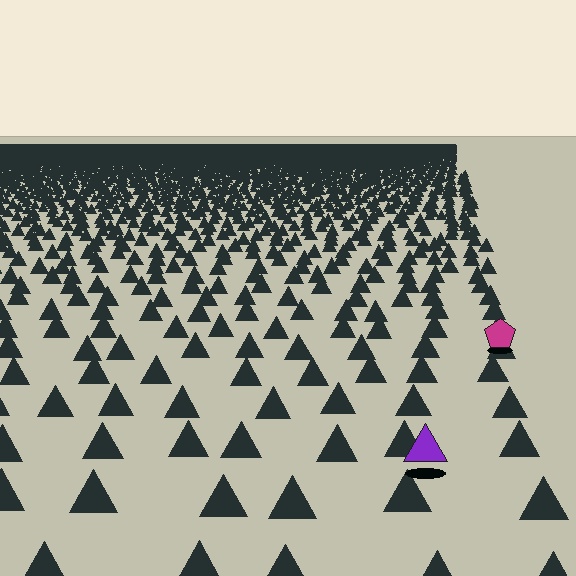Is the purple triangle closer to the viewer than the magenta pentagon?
Yes. The purple triangle is closer — you can tell from the texture gradient: the ground texture is coarser near it.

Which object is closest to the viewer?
The purple triangle is closest. The texture marks near it are larger and more spread out.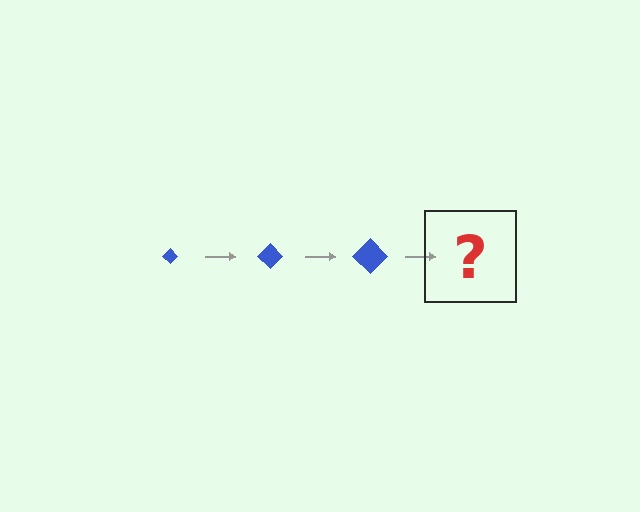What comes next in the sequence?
The next element should be a blue diamond, larger than the previous one.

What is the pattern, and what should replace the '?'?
The pattern is that the diamond gets progressively larger each step. The '?' should be a blue diamond, larger than the previous one.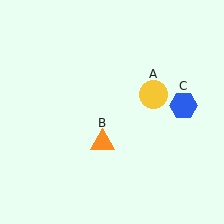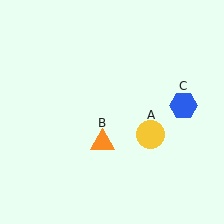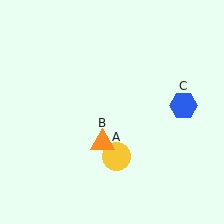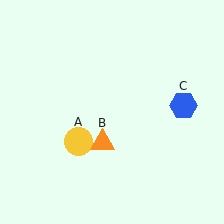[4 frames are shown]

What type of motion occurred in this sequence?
The yellow circle (object A) rotated clockwise around the center of the scene.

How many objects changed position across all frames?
1 object changed position: yellow circle (object A).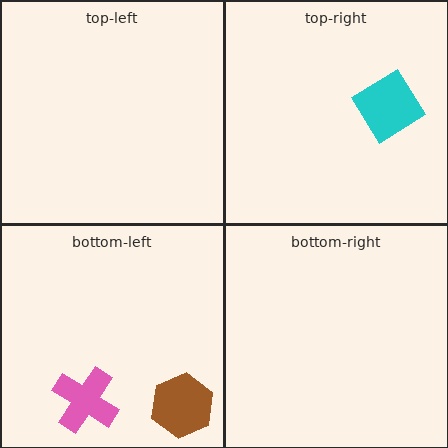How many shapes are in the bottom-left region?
2.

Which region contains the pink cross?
The bottom-left region.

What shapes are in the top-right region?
The cyan diamond.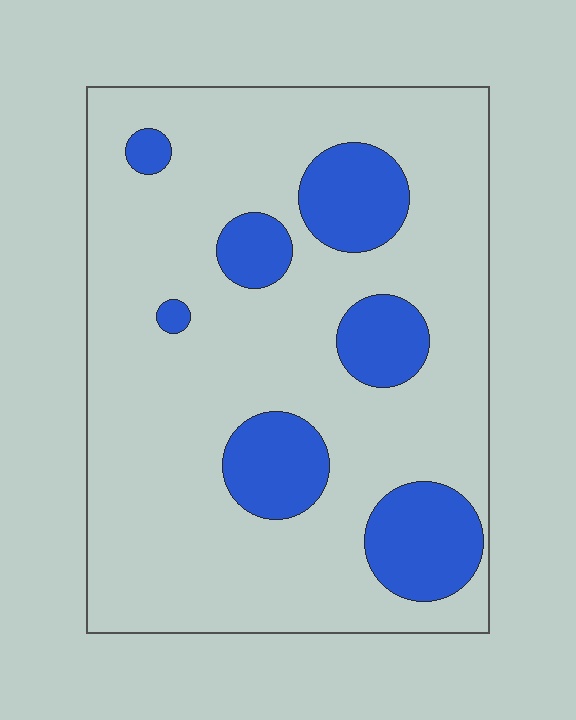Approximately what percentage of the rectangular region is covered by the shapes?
Approximately 20%.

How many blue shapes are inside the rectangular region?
7.